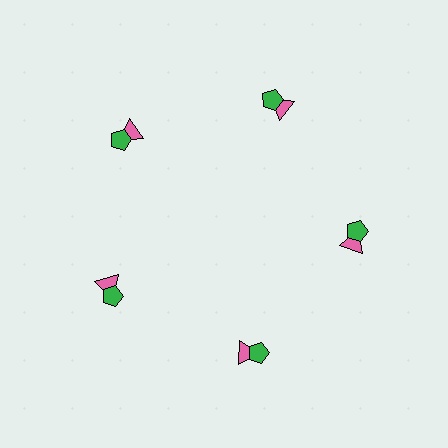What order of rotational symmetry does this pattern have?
This pattern has 5-fold rotational symmetry.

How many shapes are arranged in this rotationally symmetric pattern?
There are 10 shapes, arranged in 5 groups of 2.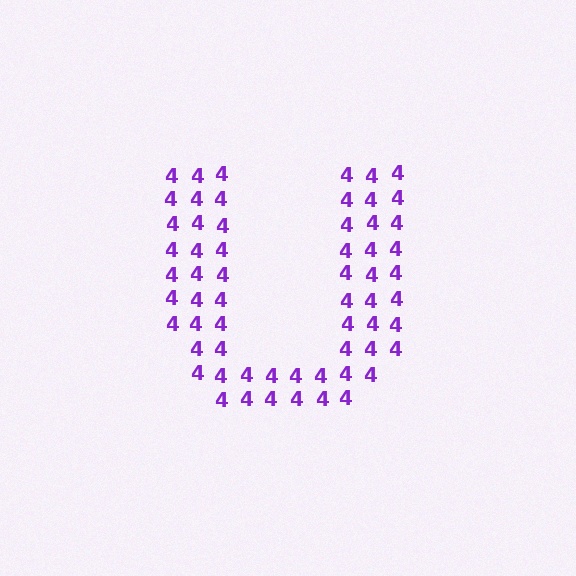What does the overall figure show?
The overall figure shows the letter U.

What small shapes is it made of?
It is made of small digit 4's.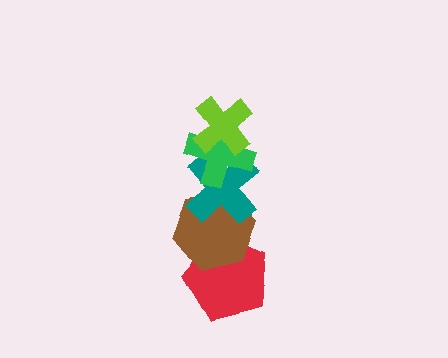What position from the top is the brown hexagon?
The brown hexagon is 4th from the top.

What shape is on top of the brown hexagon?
The teal cross is on top of the brown hexagon.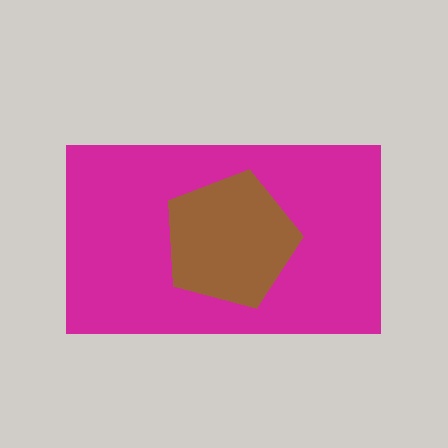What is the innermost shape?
The brown pentagon.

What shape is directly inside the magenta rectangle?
The brown pentagon.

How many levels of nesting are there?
2.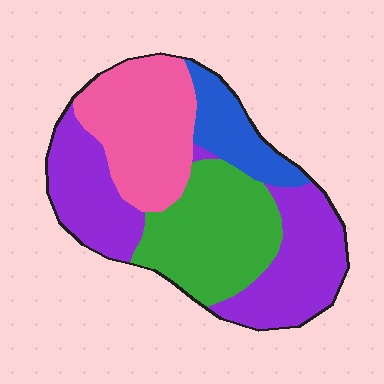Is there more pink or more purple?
Purple.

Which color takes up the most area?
Purple, at roughly 35%.